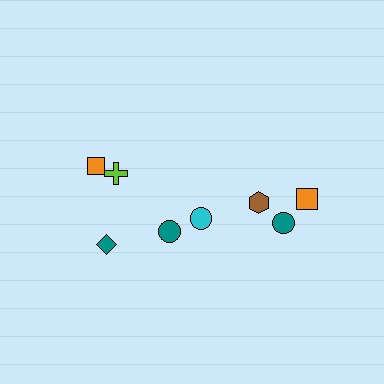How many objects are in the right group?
There are 3 objects.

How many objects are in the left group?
There are 5 objects.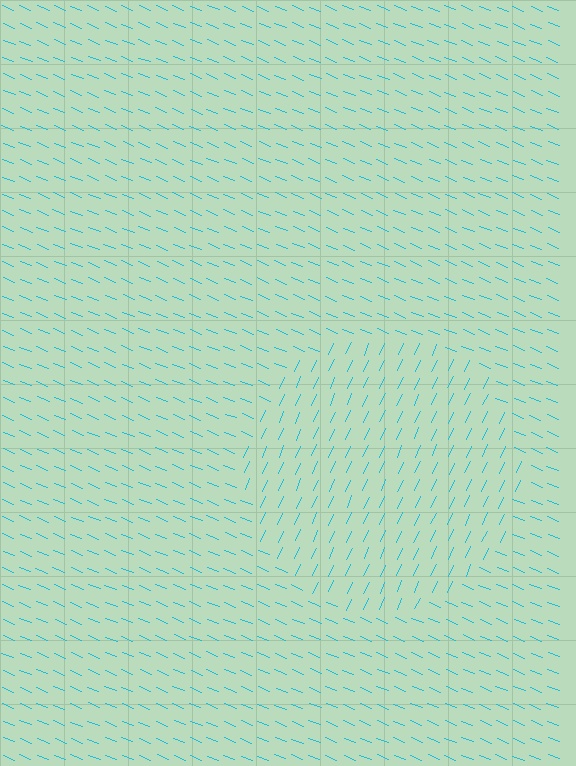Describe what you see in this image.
The image is filled with small cyan line segments. A circle region in the image has lines oriented differently from the surrounding lines, creating a visible texture boundary.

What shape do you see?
I see a circle.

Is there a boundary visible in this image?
Yes, there is a texture boundary formed by a change in line orientation.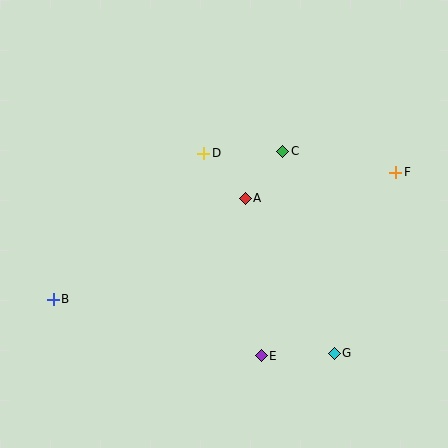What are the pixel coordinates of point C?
Point C is at (283, 151).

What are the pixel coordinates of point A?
Point A is at (245, 198).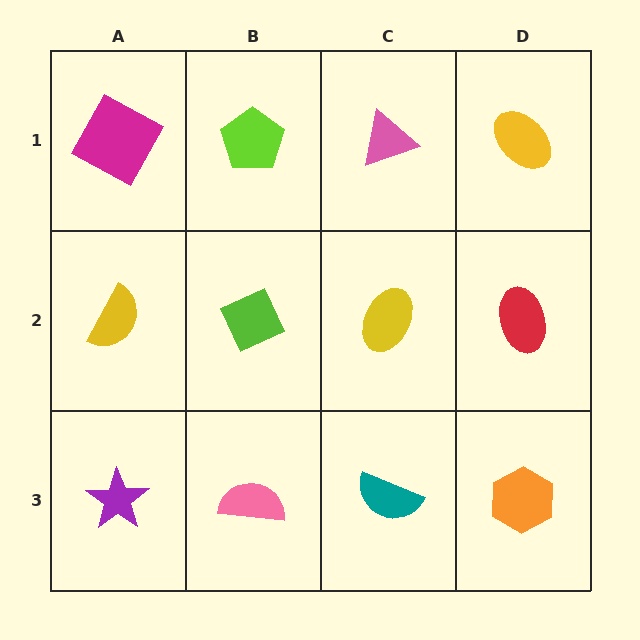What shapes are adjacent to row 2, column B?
A lime pentagon (row 1, column B), a pink semicircle (row 3, column B), a yellow semicircle (row 2, column A), a yellow ellipse (row 2, column C).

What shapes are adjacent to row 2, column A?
A magenta square (row 1, column A), a purple star (row 3, column A), a lime diamond (row 2, column B).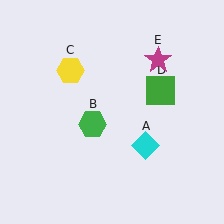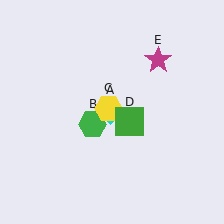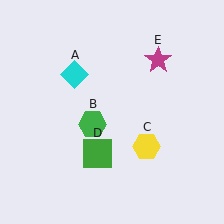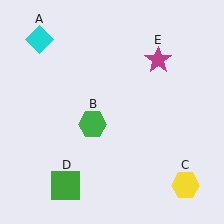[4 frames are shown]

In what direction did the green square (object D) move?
The green square (object D) moved down and to the left.